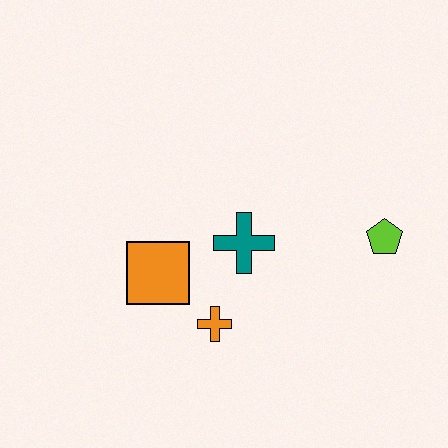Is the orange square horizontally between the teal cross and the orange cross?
No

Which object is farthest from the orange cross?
The lime pentagon is farthest from the orange cross.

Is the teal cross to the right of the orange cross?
Yes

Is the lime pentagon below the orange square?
No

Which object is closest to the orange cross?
The orange square is closest to the orange cross.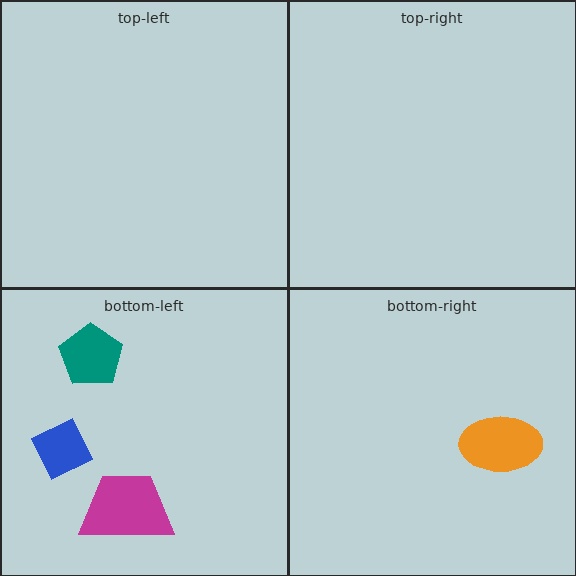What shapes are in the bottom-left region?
The magenta trapezoid, the blue diamond, the teal pentagon.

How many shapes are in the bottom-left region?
3.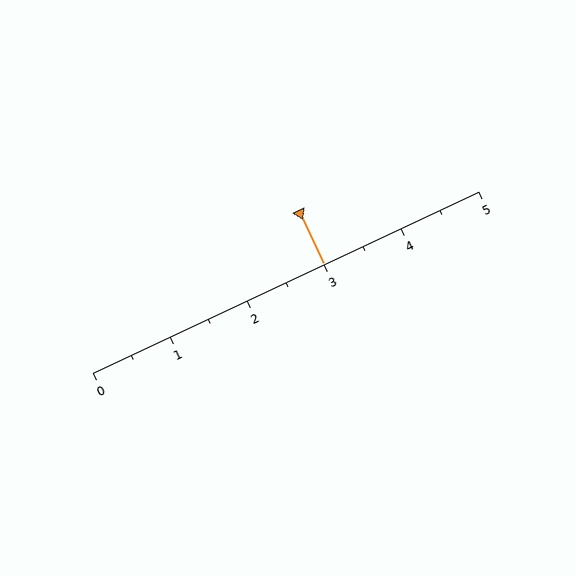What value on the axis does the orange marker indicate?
The marker indicates approximately 3.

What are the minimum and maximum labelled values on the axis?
The axis runs from 0 to 5.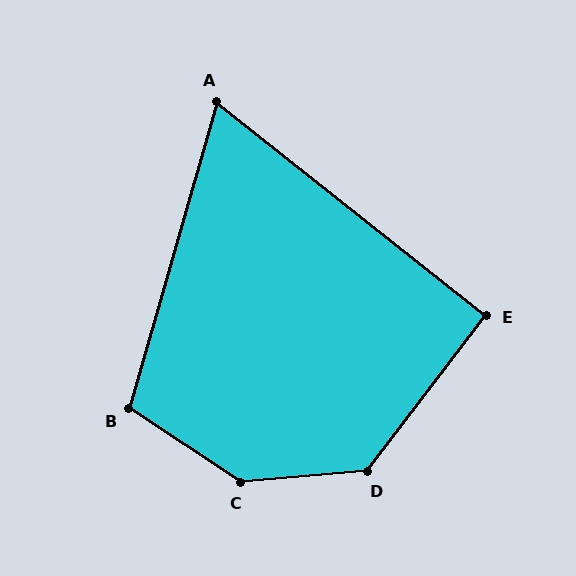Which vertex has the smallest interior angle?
A, at approximately 67 degrees.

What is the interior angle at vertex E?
Approximately 91 degrees (approximately right).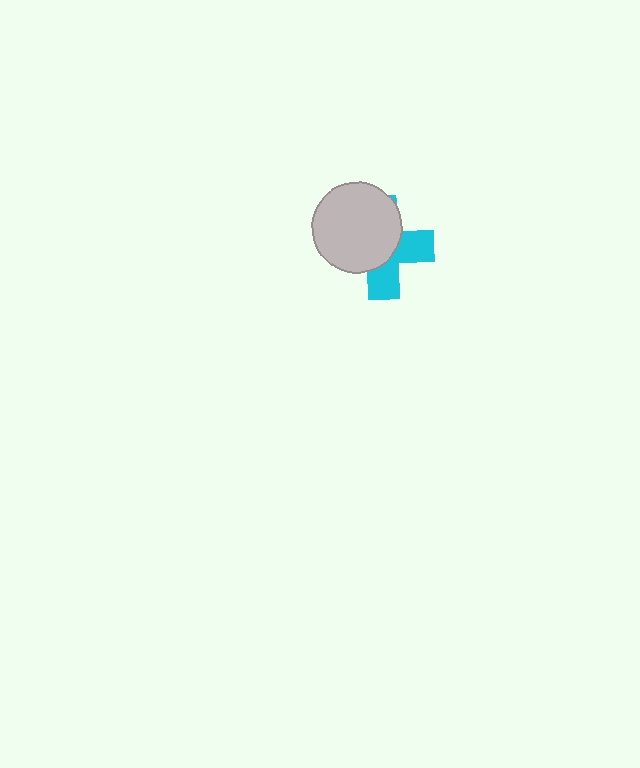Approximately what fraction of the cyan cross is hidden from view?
Roughly 59% of the cyan cross is hidden behind the light gray circle.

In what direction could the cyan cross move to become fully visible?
The cyan cross could move toward the lower-right. That would shift it out from behind the light gray circle entirely.